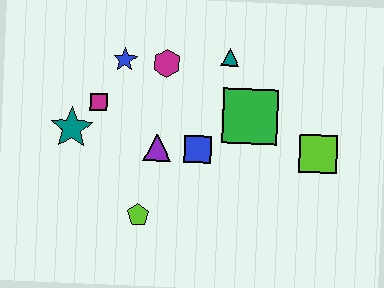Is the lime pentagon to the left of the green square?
Yes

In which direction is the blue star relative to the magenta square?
The blue star is above the magenta square.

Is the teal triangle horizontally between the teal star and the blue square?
No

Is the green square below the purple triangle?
No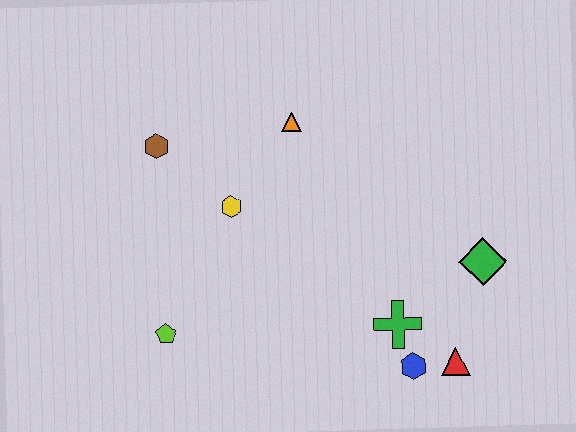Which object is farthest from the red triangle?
The brown hexagon is farthest from the red triangle.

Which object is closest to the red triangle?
The blue hexagon is closest to the red triangle.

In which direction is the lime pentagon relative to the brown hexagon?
The lime pentagon is below the brown hexagon.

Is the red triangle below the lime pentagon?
Yes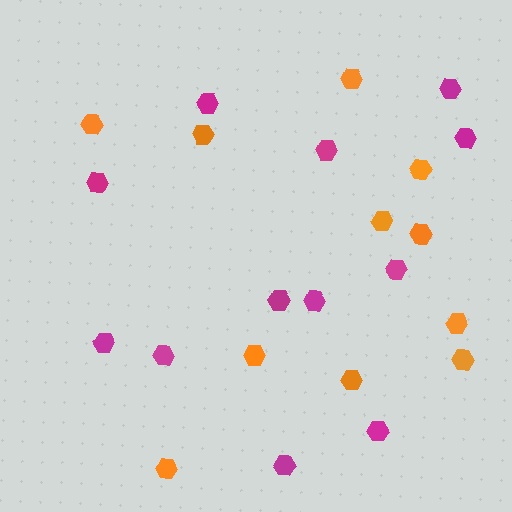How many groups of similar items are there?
There are 2 groups: one group of magenta hexagons (12) and one group of orange hexagons (11).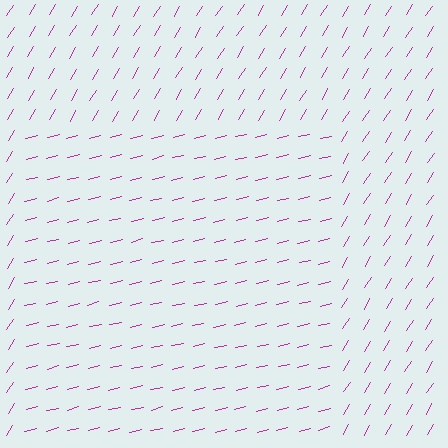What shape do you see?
I see a rectangle.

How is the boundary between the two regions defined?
The boundary is defined purely by a change in line orientation (approximately 45 degrees difference). All lines are the same color and thickness.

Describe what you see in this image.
The image is filled with small magenta line segments. A rectangle region in the image has lines oriented differently from the surrounding lines, creating a visible texture boundary.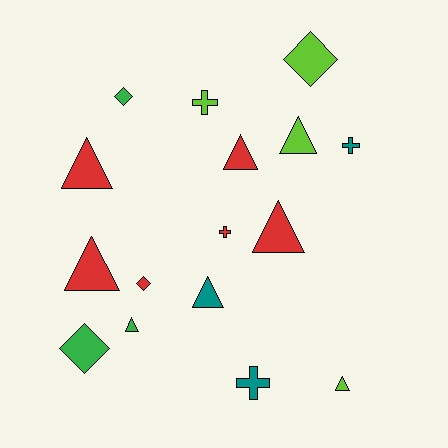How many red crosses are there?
There is 1 red cross.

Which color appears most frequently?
Red, with 6 objects.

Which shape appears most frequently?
Triangle, with 8 objects.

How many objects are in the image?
There are 16 objects.